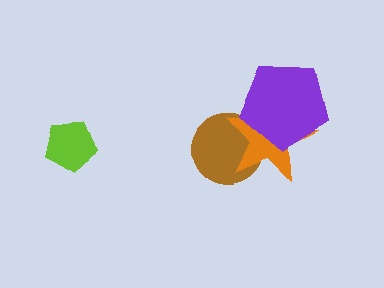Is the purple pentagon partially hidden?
No, no other shape covers it.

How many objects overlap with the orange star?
2 objects overlap with the orange star.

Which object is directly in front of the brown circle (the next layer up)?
The orange star is directly in front of the brown circle.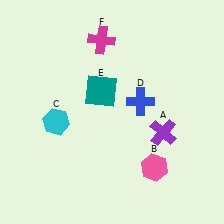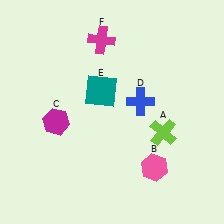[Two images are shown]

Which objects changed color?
A changed from purple to lime. C changed from cyan to magenta.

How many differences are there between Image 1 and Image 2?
There are 2 differences between the two images.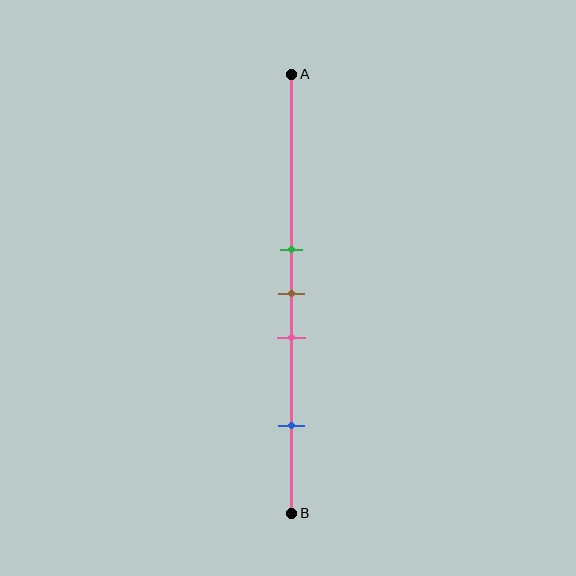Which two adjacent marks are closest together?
The green and brown marks are the closest adjacent pair.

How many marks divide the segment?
There are 4 marks dividing the segment.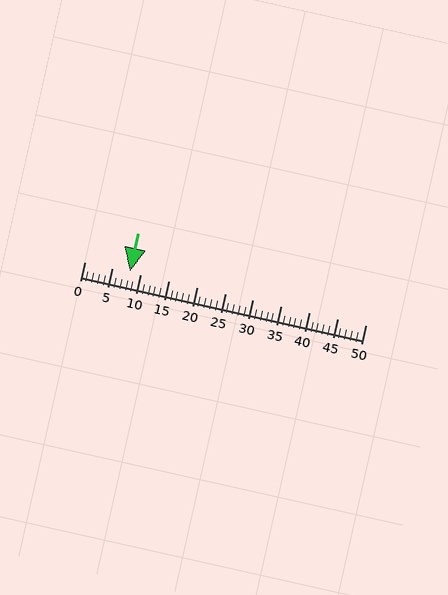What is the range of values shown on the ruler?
The ruler shows values from 0 to 50.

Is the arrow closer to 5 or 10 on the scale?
The arrow is closer to 10.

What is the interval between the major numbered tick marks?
The major tick marks are spaced 5 units apart.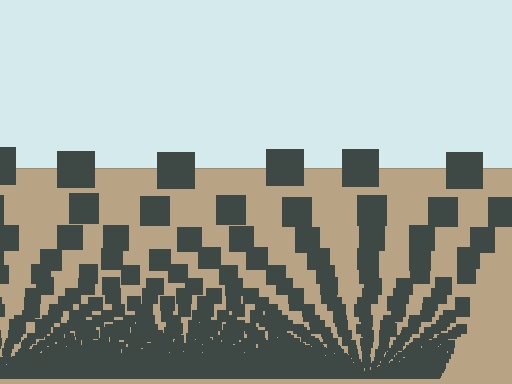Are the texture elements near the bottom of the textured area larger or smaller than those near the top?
Smaller. The gradient is inverted — elements near the bottom are smaller and denser.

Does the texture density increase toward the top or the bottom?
Density increases toward the bottom.